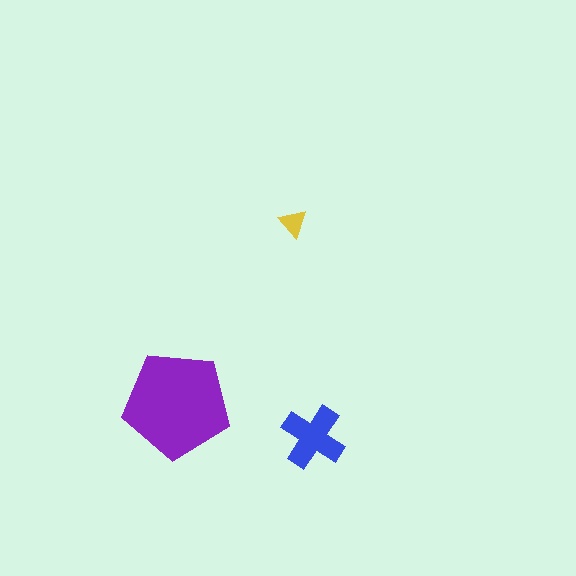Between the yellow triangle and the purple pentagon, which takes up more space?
The purple pentagon.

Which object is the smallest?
The yellow triangle.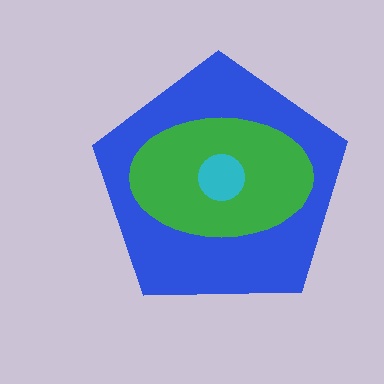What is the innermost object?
The cyan circle.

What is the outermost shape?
The blue pentagon.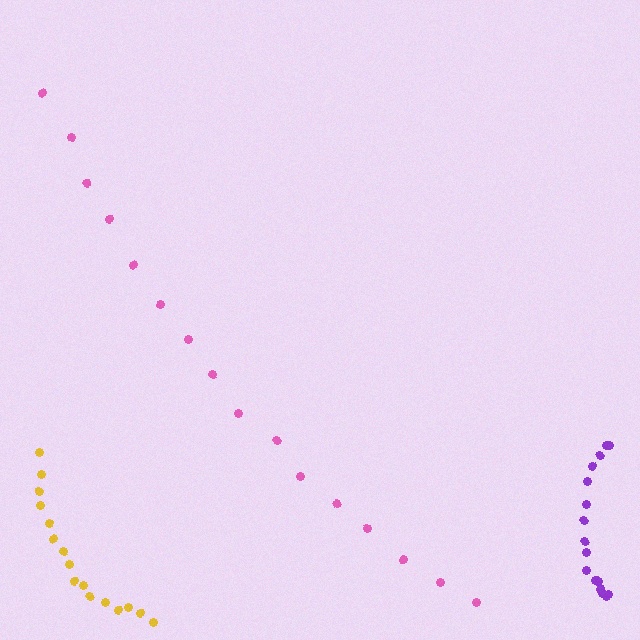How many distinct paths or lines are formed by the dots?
There are 3 distinct paths.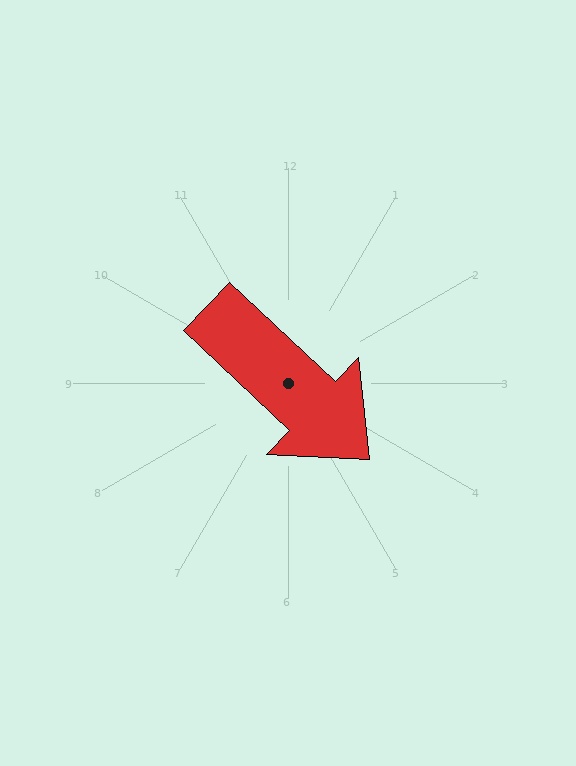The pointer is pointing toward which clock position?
Roughly 4 o'clock.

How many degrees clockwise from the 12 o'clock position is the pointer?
Approximately 133 degrees.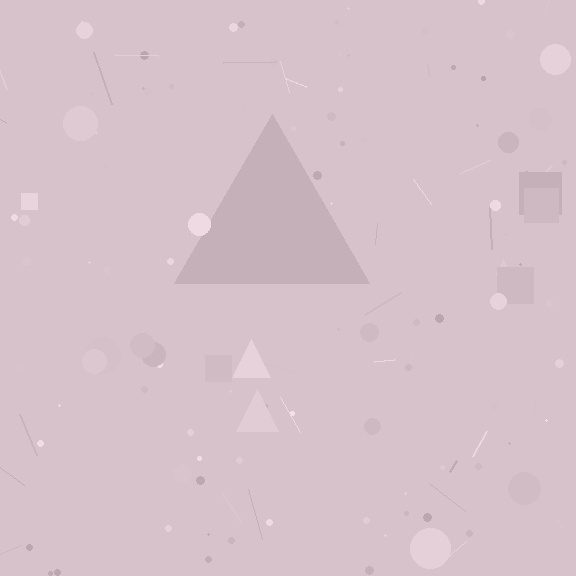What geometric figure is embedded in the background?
A triangle is embedded in the background.